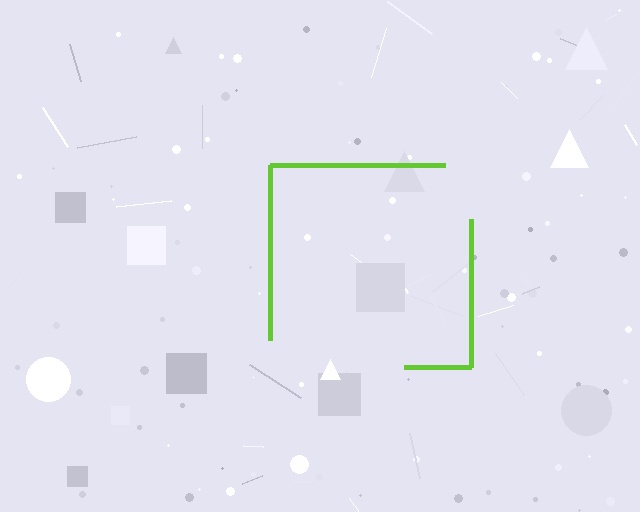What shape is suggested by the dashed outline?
The dashed outline suggests a square.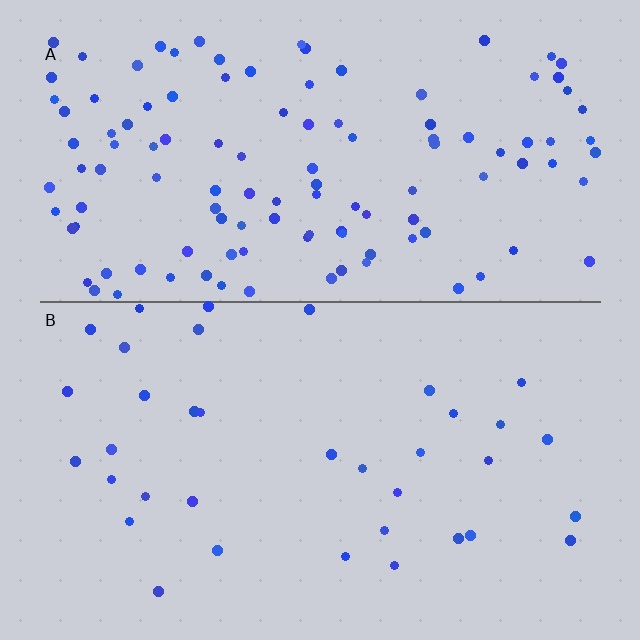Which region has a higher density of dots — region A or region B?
A (the top).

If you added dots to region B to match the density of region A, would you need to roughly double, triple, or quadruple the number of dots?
Approximately triple.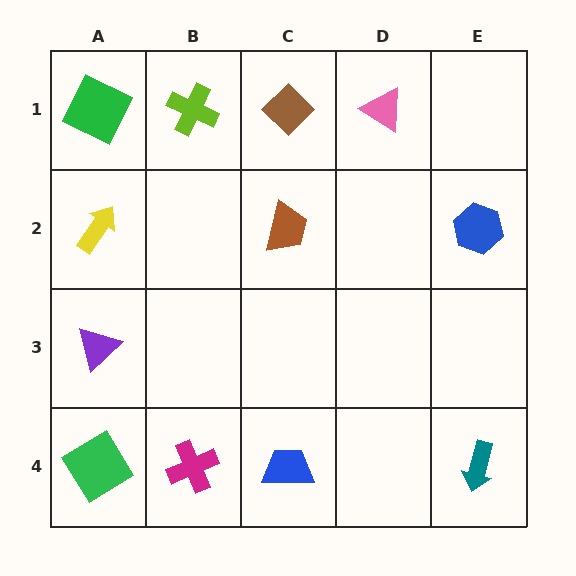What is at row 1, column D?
A pink triangle.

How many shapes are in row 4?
4 shapes.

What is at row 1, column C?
A brown diamond.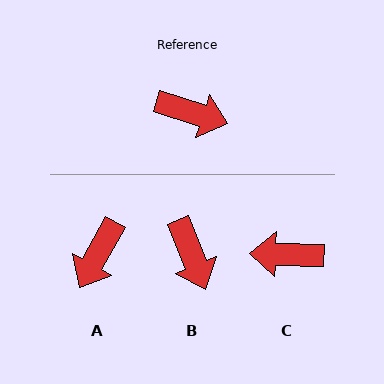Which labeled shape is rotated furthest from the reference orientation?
C, about 164 degrees away.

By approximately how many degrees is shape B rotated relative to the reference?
Approximately 50 degrees clockwise.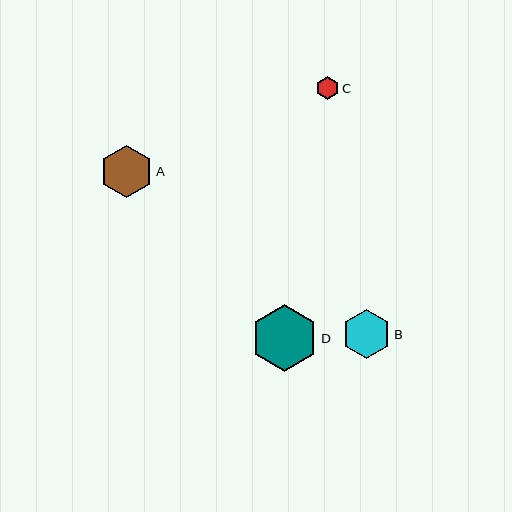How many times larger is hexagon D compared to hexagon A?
Hexagon D is approximately 1.3 times the size of hexagon A.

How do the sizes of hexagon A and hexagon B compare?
Hexagon A and hexagon B are approximately the same size.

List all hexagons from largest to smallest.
From largest to smallest: D, A, B, C.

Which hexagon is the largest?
Hexagon D is the largest with a size of approximately 67 pixels.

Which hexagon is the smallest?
Hexagon C is the smallest with a size of approximately 23 pixels.